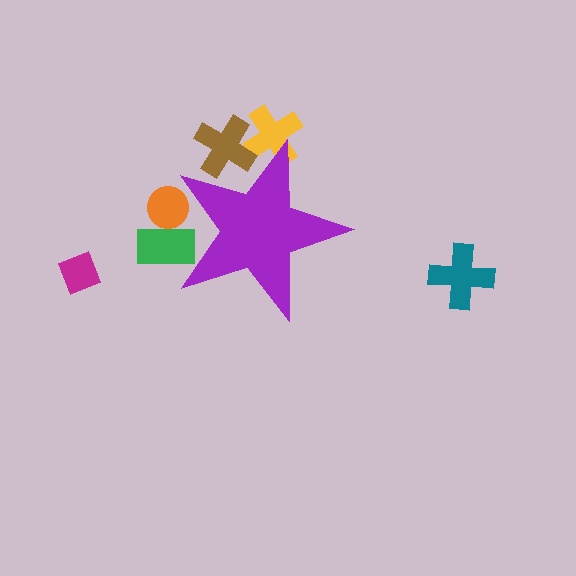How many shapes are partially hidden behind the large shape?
4 shapes are partially hidden.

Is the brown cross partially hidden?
Yes, the brown cross is partially hidden behind the purple star.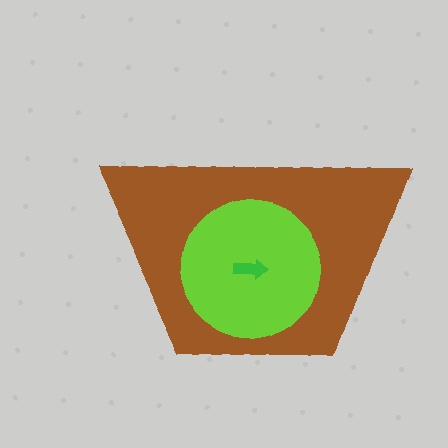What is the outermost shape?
The brown trapezoid.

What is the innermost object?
The green arrow.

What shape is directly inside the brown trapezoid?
The lime circle.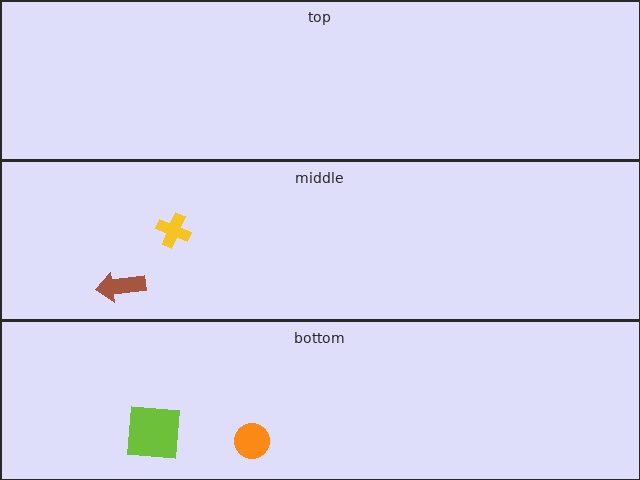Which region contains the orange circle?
The bottom region.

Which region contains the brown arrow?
The middle region.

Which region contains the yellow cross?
The middle region.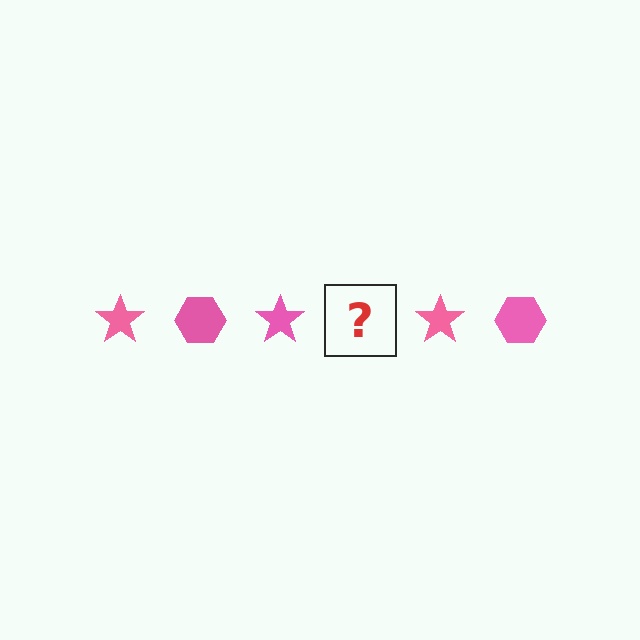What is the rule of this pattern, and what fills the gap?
The rule is that the pattern cycles through star, hexagon shapes in pink. The gap should be filled with a pink hexagon.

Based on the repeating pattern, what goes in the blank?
The blank should be a pink hexagon.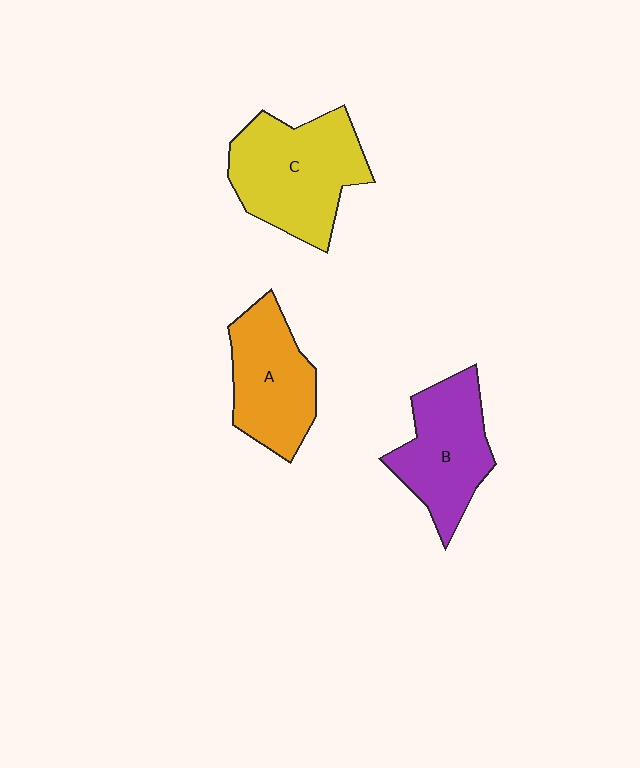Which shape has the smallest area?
Shape A (orange).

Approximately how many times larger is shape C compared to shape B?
Approximately 1.3 times.